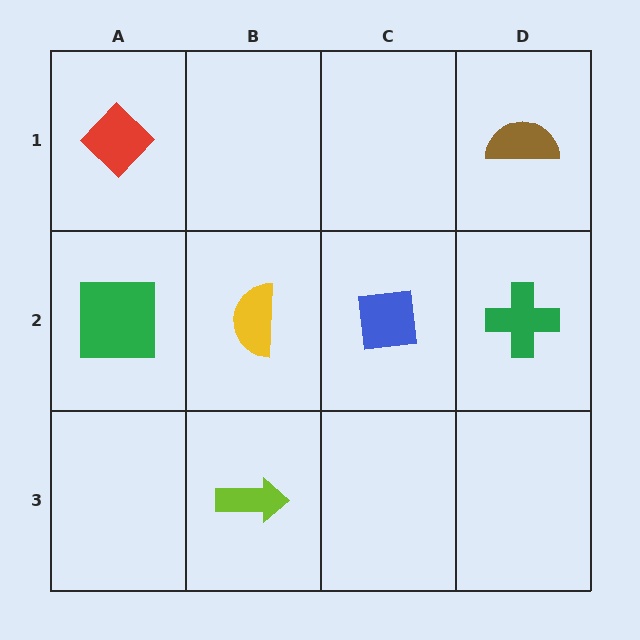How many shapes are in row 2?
4 shapes.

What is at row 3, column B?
A lime arrow.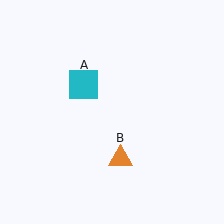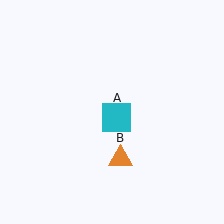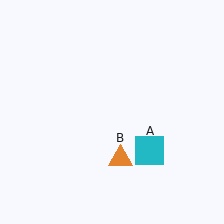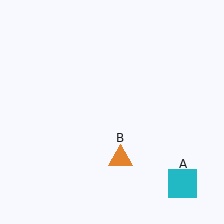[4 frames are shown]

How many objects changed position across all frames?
1 object changed position: cyan square (object A).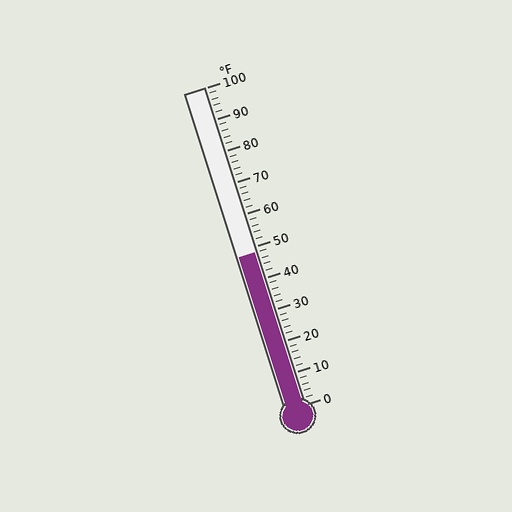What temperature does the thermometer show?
The thermometer shows approximately 48°F.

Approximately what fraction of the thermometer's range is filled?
The thermometer is filled to approximately 50% of its range.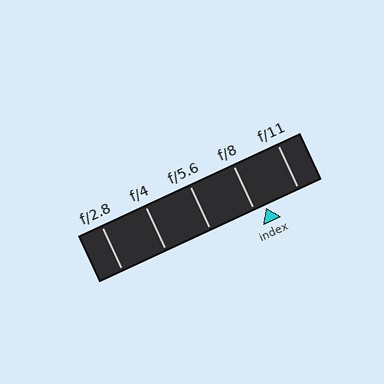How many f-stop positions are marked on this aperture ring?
There are 5 f-stop positions marked.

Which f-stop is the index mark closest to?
The index mark is closest to f/8.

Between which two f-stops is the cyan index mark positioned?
The index mark is between f/8 and f/11.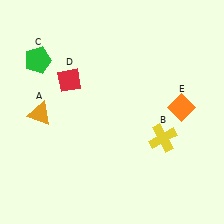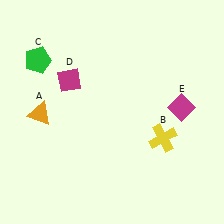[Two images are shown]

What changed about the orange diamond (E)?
In Image 1, E is orange. In Image 2, it changed to magenta.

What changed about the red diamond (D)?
In Image 1, D is red. In Image 2, it changed to magenta.